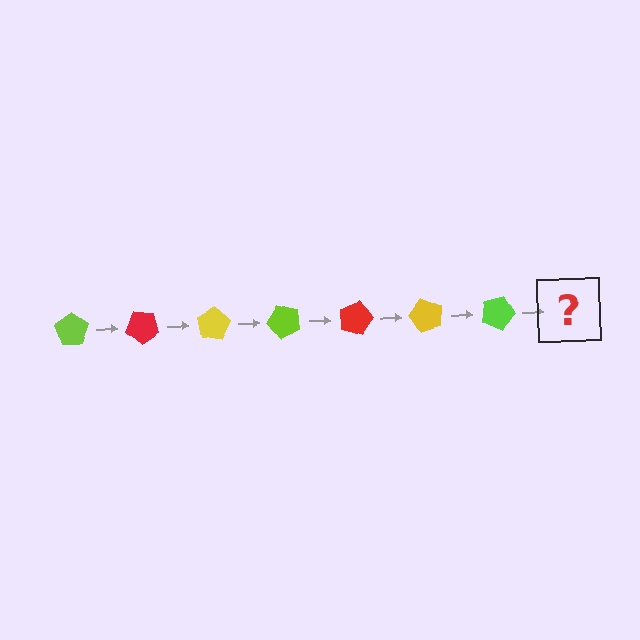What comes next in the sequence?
The next element should be a red pentagon, rotated 280 degrees from the start.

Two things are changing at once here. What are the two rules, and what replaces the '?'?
The two rules are that it rotates 40 degrees each step and the color cycles through lime, red, and yellow. The '?' should be a red pentagon, rotated 280 degrees from the start.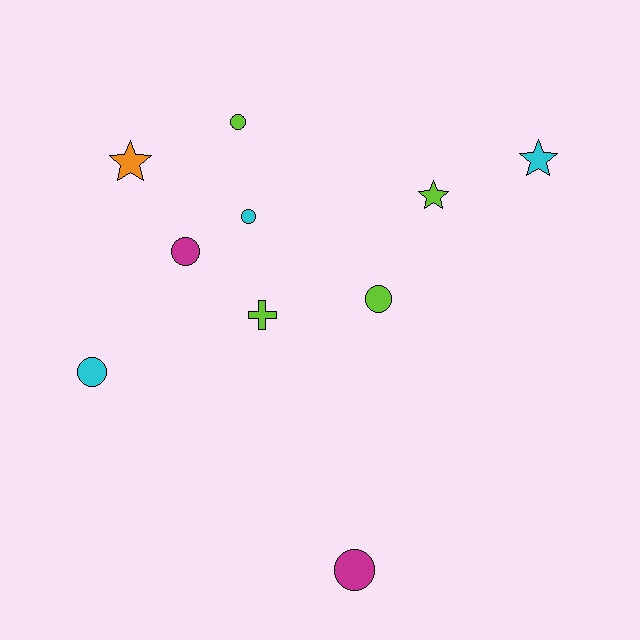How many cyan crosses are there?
There are no cyan crosses.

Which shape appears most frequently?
Circle, with 6 objects.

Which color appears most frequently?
Lime, with 4 objects.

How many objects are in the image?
There are 10 objects.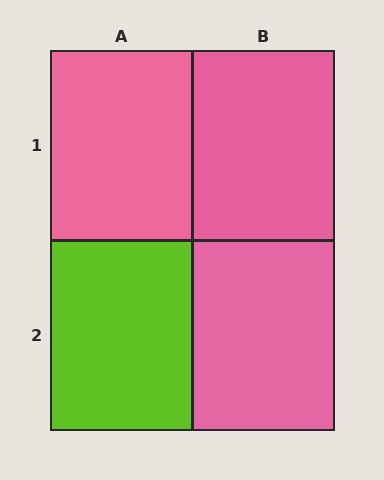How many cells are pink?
3 cells are pink.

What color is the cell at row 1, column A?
Pink.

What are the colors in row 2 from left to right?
Lime, pink.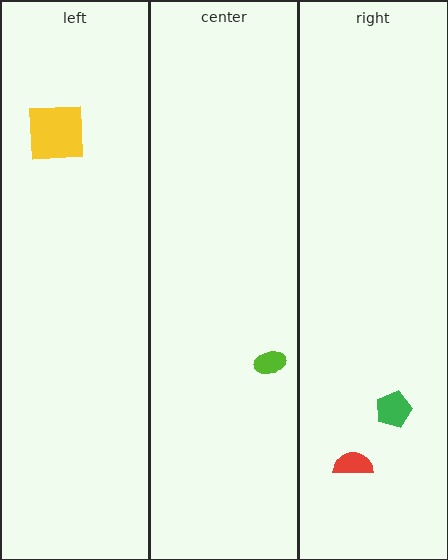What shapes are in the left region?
The yellow square.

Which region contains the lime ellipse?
The center region.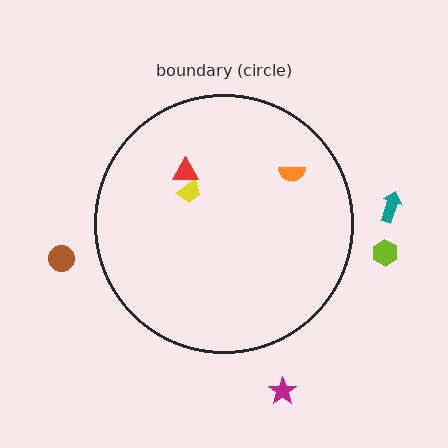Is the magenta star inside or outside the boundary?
Outside.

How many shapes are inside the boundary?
3 inside, 4 outside.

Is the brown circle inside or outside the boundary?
Outside.